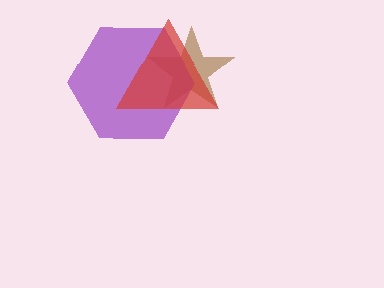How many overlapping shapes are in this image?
There are 3 overlapping shapes in the image.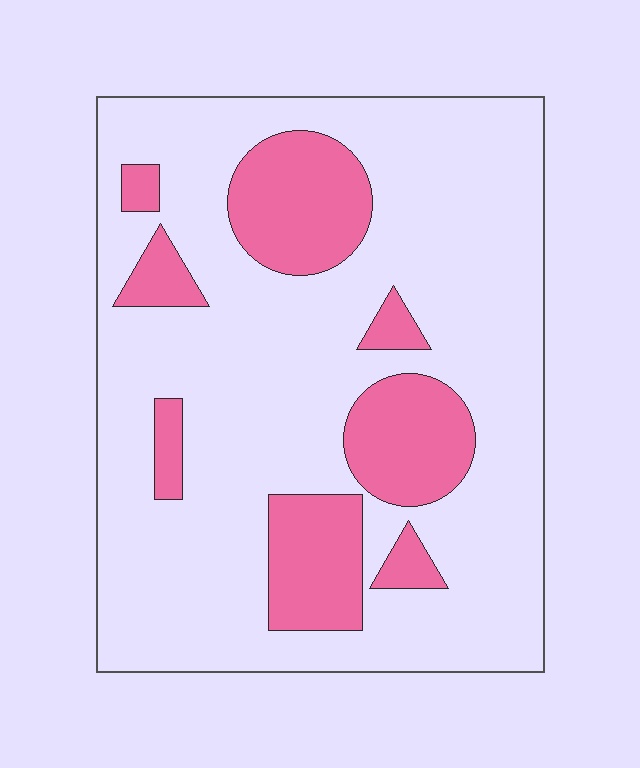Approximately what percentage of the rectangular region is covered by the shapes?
Approximately 20%.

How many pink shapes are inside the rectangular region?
8.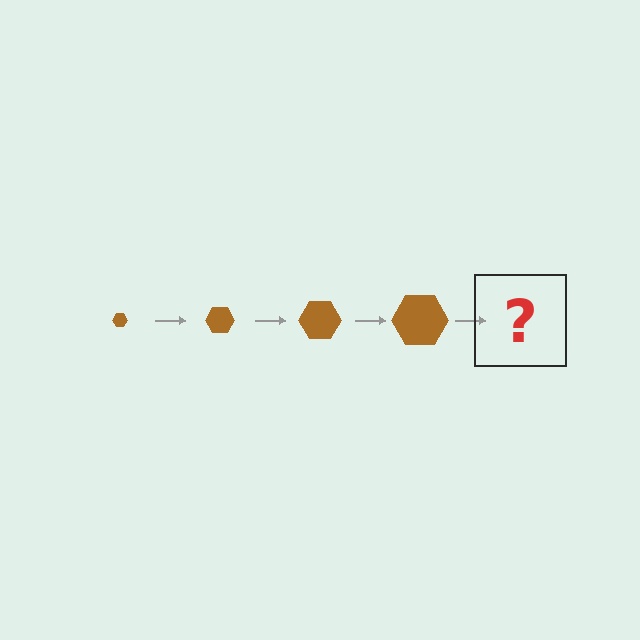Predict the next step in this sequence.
The next step is a brown hexagon, larger than the previous one.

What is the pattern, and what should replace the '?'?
The pattern is that the hexagon gets progressively larger each step. The '?' should be a brown hexagon, larger than the previous one.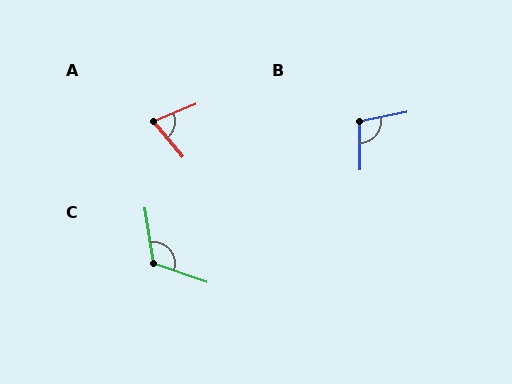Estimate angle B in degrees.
Approximately 101 degrees.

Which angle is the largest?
C, at approximately 117 degrees.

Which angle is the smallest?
A, at approximately 73 degrees.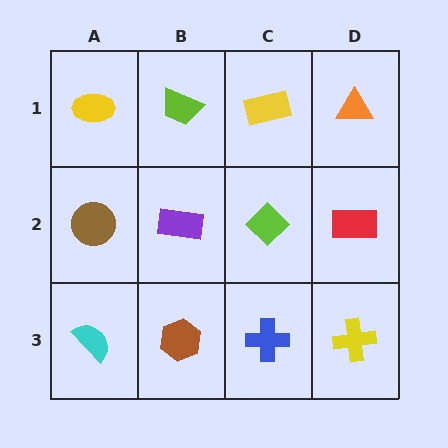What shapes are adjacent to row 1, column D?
A red rectangle (row 2, column D), a yellow rectangle (row 1, column C).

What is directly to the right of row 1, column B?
A yellow rectangle.